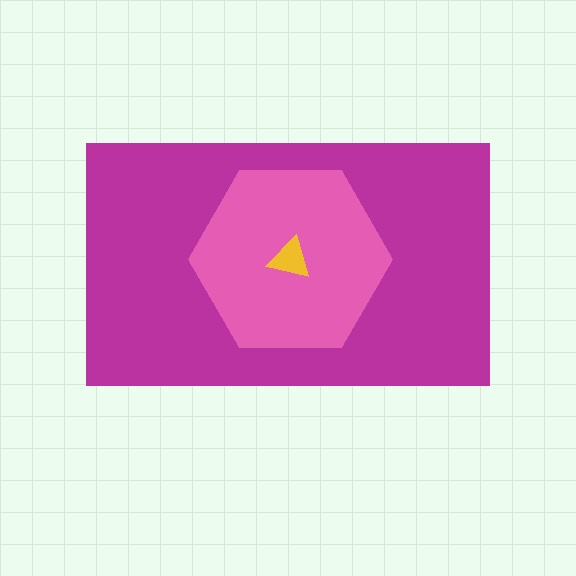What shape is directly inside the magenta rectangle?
The pink hexagon.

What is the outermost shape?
The magenta rectangle.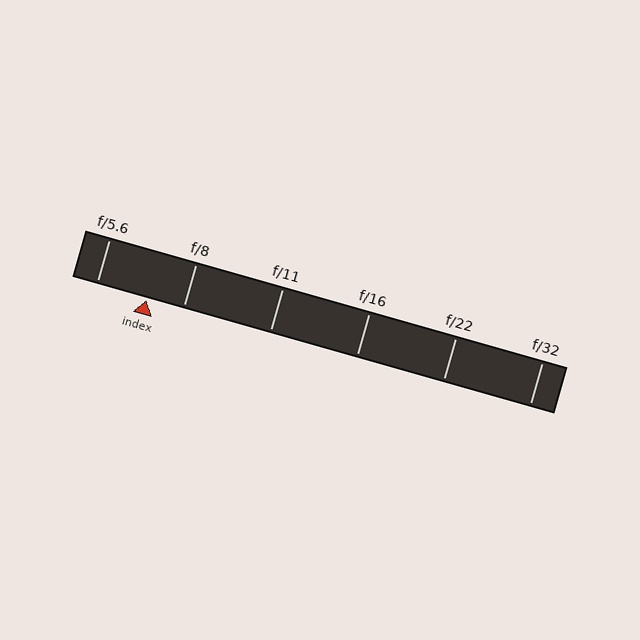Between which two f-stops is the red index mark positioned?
The index mark is between f/5.6 and f/8.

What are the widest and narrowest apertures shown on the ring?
The widest aperture shown is f/5.6 and the narrowest is f/32.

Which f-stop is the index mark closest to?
The index mark is closest to f/8.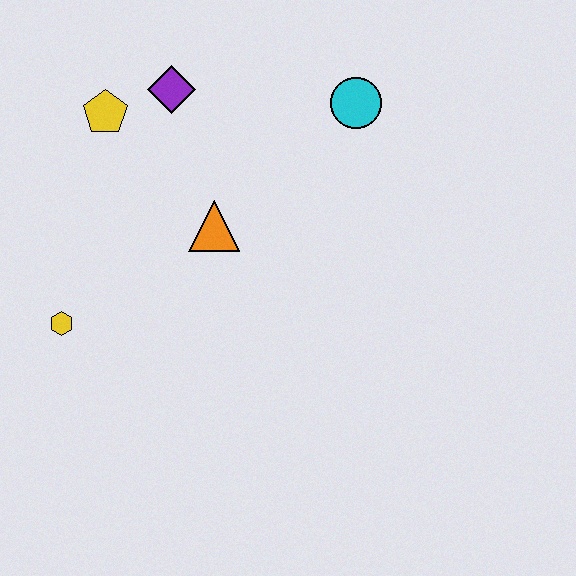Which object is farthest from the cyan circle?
The yellow hexagon is farthest from the cyan circle.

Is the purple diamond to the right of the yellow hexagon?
Yes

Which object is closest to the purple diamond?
The yellow pentagon is closest to the purple diamond.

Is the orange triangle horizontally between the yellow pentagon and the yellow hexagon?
No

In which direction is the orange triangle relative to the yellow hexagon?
The orange triangle is to the right of the yellow hexagon.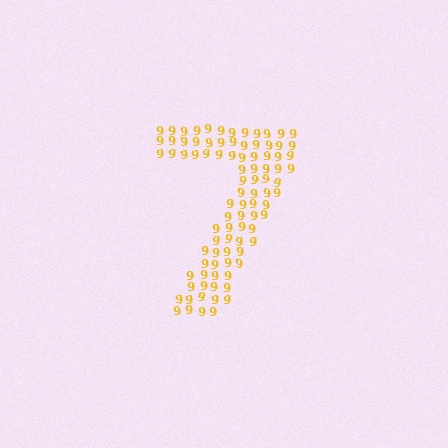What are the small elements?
The small elements are digit 9's.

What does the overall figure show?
The overall figure shows the digit 7.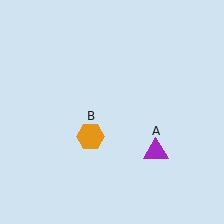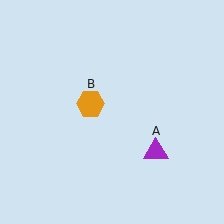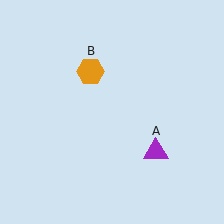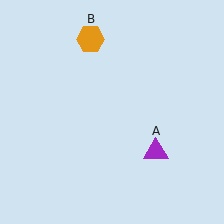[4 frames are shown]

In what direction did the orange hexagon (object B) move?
The orange hexagon (object B) moved up.